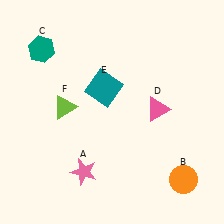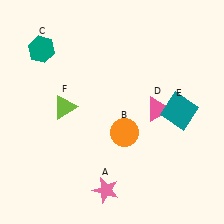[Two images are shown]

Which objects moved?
The objects that moved are: the pink star (A), the orange circle (B), the teal square (E).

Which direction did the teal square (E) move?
The teal square (E) moved right.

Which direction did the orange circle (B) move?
The orange circle (B) moved left.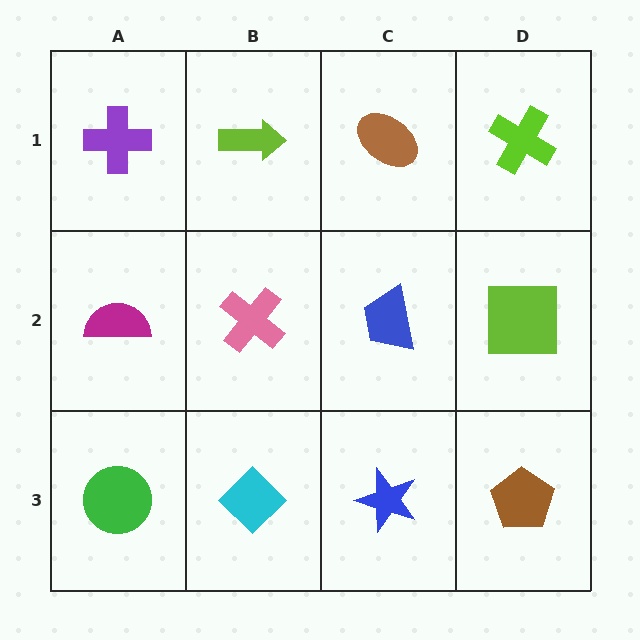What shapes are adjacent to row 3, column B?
A pink cross (row 2, column B), a green circle (row 3, column A), a blue star (row 3, column C).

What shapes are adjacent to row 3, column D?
A lime square (row 2, column D), a blue star (row 3, column C).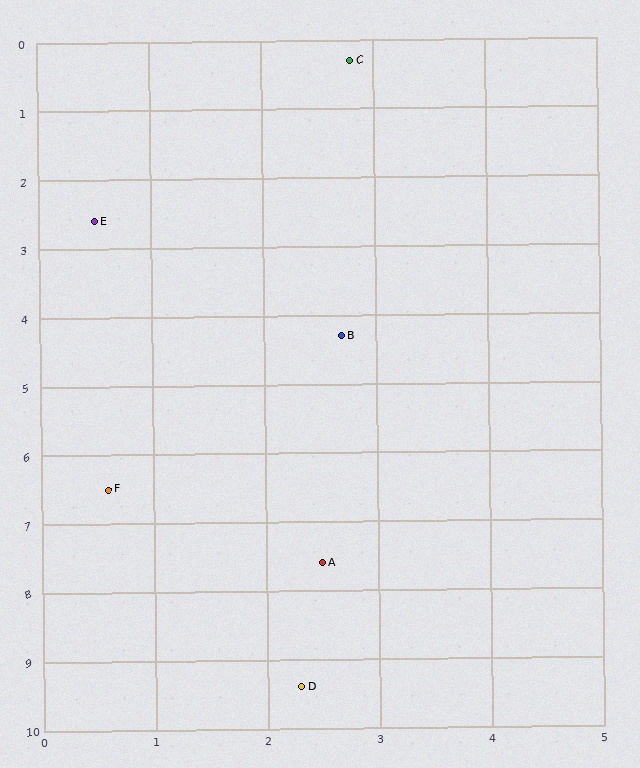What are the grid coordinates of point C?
Point C is at approximately (2.8, 0.3).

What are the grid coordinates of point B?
Point B is at approximately (2.7, 4.3).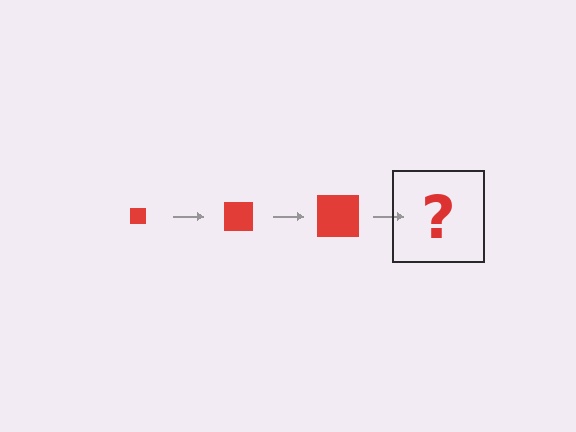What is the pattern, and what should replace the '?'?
The pattern is that the square gets progressively larger each step. The '?' should be a red square, larger than the previous one.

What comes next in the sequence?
The next element should be a red square, larger than the previous one.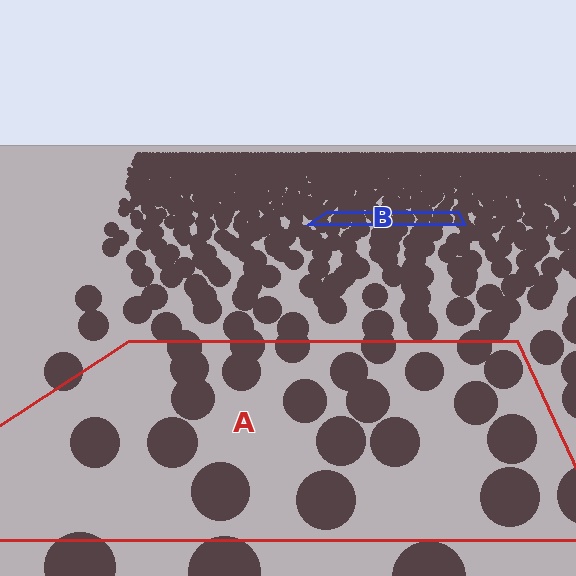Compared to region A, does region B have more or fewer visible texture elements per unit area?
Region B has more texture elements per unit area — they are packed more densely because it is farther away.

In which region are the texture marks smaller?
The texture marks are smaller in region B, because it is farther away.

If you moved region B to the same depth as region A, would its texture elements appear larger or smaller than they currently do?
They would appear larger. At a closer depth, the same texture elements are projected at a bigger on-screen size.